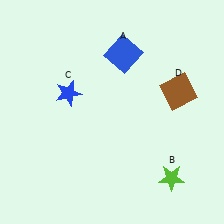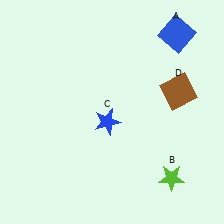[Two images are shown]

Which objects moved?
The objects that moved are: the blue square (A), the blue star (C).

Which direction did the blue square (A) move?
The blue square (A) moved right.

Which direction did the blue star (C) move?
The blue star (C) moved right.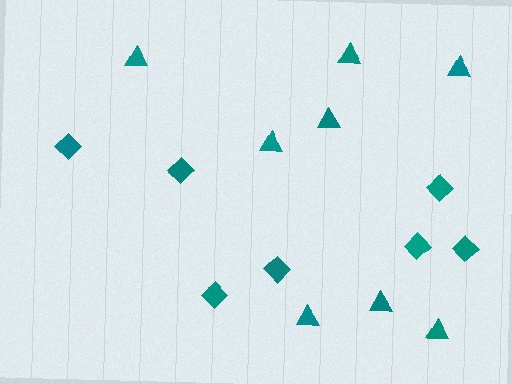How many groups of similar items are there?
There are 2 groups: one group of diamonds (7) and one group of triangles (8).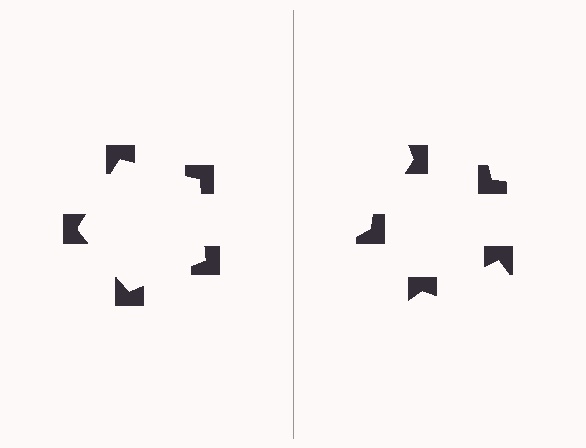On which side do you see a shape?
An illusory pentagon appears on the left side. On the right side the wedge cuts are rotated, so no coherent shape forms.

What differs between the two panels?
The notched squares are positioned identically on both sides; only the wedge orientations differ. On the left they align to a pentagon; on the right they are misaligned.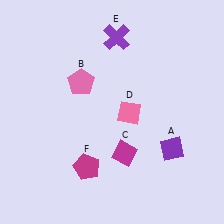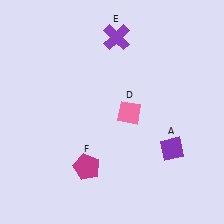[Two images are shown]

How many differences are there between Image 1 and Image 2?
There are 2 differences between the two images.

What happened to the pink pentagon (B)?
The pink pentagon (B) was removed in Image 2. It was in the top-left area of Image 1.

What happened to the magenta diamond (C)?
The magenta diamond (C) was removed in Image 2. It was in the bottom-right area of Image 1.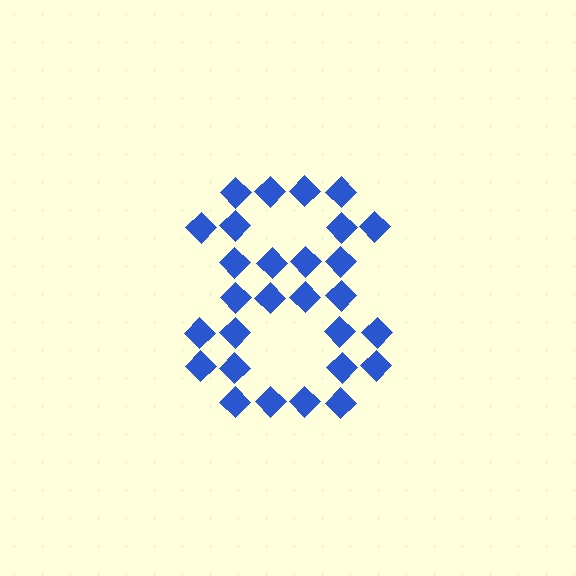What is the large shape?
The large shape is the digit 8.